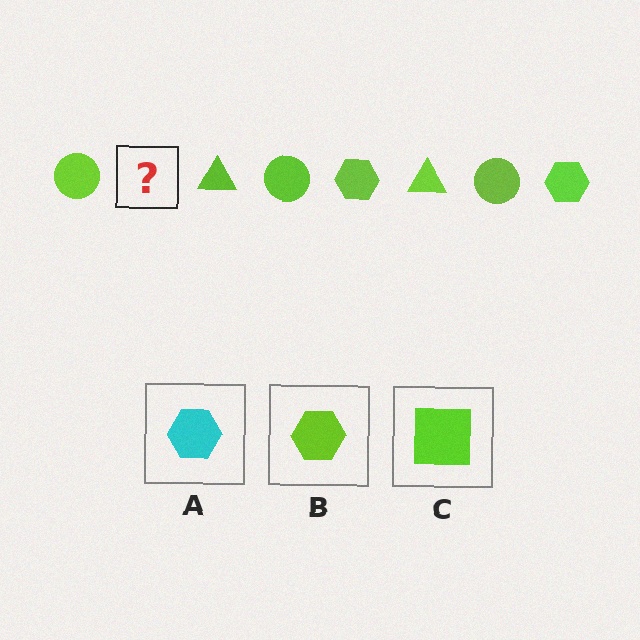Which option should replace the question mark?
Option B.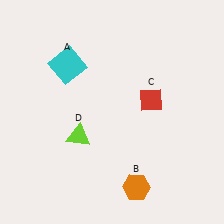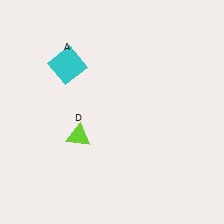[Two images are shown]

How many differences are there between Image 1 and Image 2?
There are 2 differences between the two images.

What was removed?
The red diamond (C), the orange hexagon (B) were removed in Image 2.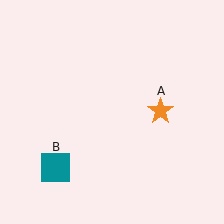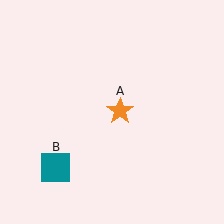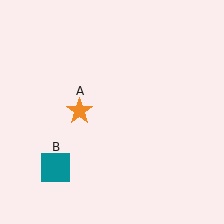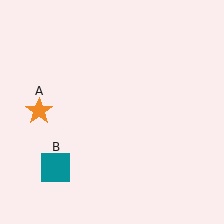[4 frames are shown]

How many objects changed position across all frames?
1 object changed position: orange star (object A).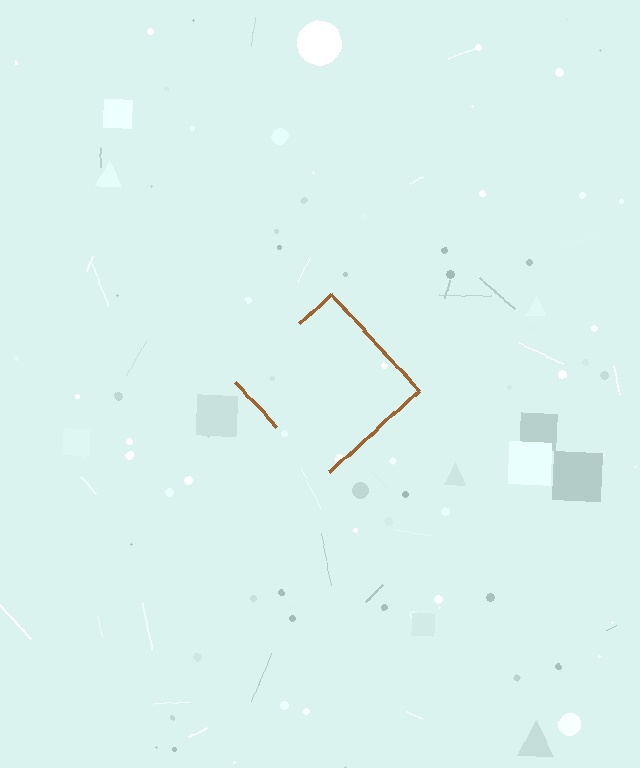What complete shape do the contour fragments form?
The contour fragments form a diamond.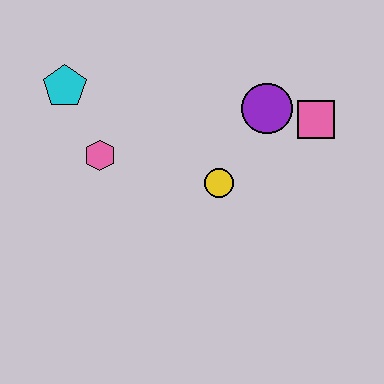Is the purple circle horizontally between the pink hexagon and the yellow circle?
No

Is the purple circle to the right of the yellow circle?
Yes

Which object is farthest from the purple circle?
The cyan pentagon is farthest from the purple circle.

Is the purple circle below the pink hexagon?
No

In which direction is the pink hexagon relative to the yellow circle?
The pink hexagon is to the left of the yellow circle.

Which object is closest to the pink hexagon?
The cyan pentagon is closest to the pink hexagon.